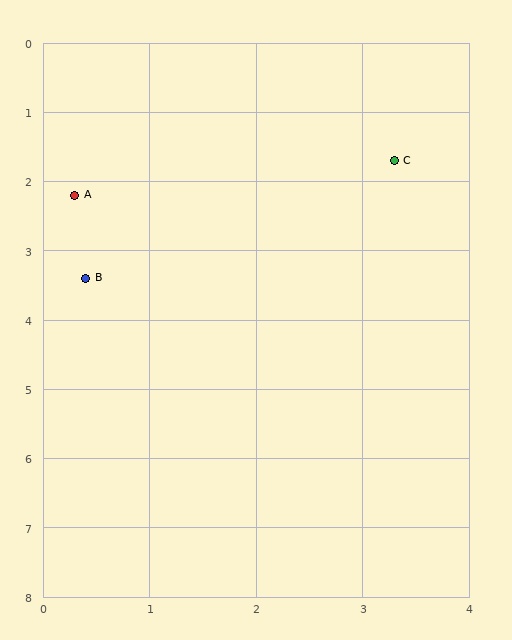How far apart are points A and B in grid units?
Points A and B are about 1.2 grid units apart.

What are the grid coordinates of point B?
Point B is at approximately (0.4, 3.4).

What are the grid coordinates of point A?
Point A is at approximately (0.3, 2.2).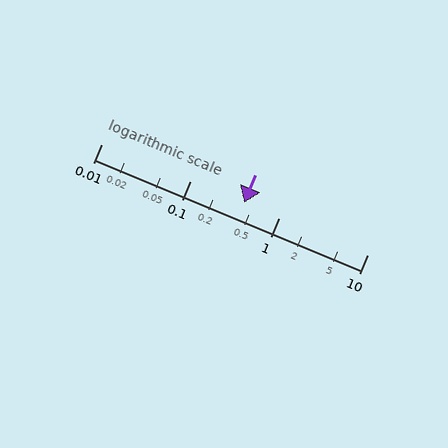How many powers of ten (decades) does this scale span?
The scale spans 3 decades, from 0.01 to 10.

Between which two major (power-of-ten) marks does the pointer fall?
The pointer is between 0.1 and 1.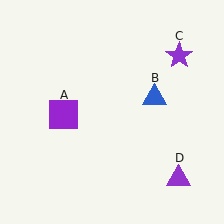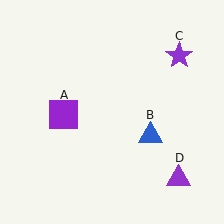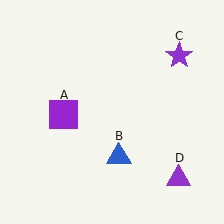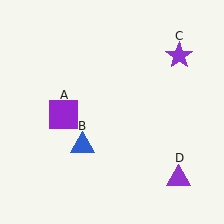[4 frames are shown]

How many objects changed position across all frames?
1 object changed position: blue triangle (object B).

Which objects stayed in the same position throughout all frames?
Purple square (object A) and purple star (object C) and purple triangle (object D) remained stationary.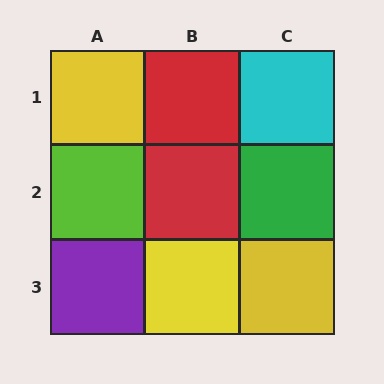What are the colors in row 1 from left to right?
Yellow, red, cyan.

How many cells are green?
1 cell is green.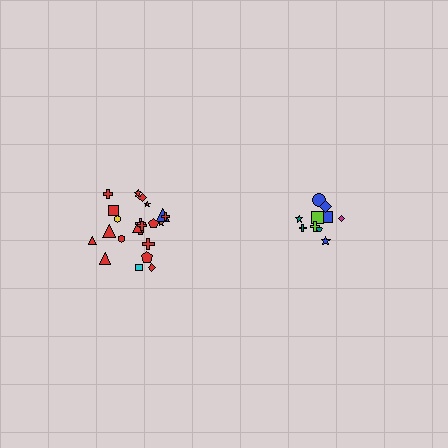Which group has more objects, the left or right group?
The left group.